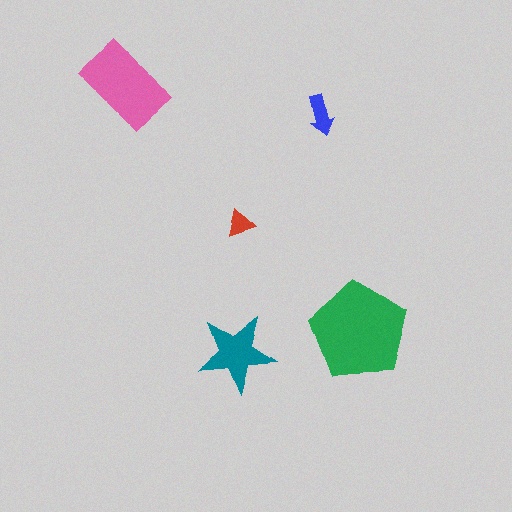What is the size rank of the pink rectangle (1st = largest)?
2nd.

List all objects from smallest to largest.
The red triangle, the blue arrow, the teal star, the pink rectangle, the green pentagon.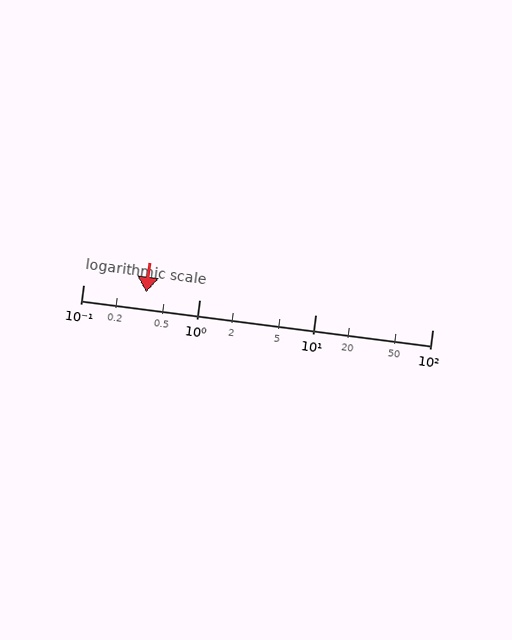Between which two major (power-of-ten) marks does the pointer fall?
The pointer is between 0.1 and 1.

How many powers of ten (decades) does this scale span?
The scale spans 3 decades, from 0.1 to 100.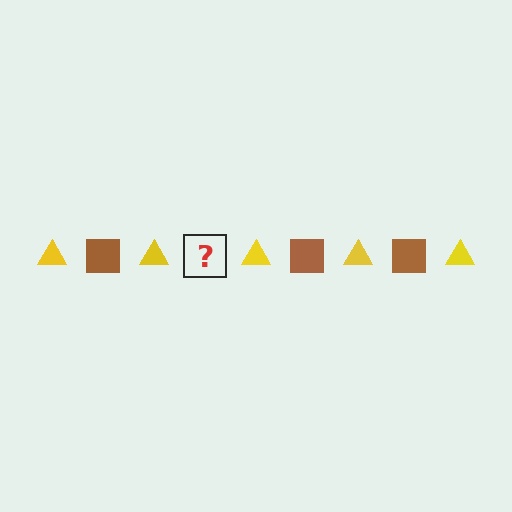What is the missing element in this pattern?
The missing element is a brown square.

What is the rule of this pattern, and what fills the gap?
The rule is that the pattern alternates between yellow triangle and brown square. The gap should be filled with a brown square.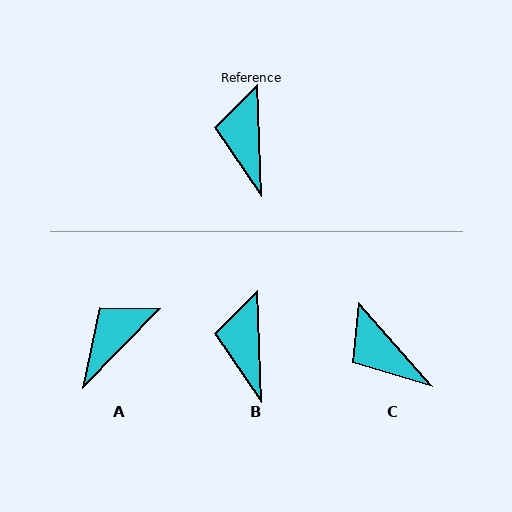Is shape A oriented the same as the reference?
No, it is off by about 46 degrees.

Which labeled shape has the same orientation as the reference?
B.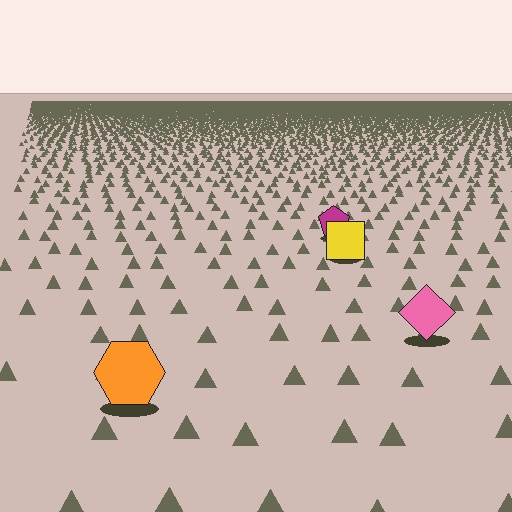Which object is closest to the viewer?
The orange hexagon is closest. The texture marks near it are larger and more spread out.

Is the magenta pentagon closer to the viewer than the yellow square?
No. The yellow square is closer — you can tell from the texture gradient: the ground texture is coarser near it.